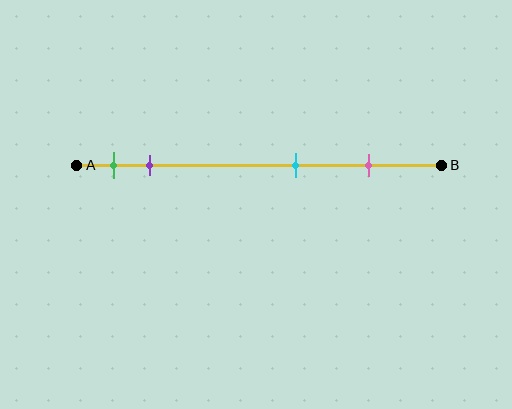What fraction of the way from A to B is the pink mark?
The pink mark is approximately 80% (0.8) of the way from A to B.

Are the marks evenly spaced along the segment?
No, the marks are not evenly spaced.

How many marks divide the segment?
There are 4 marks dividing the segment.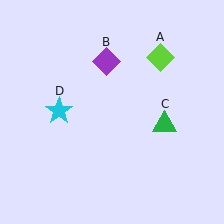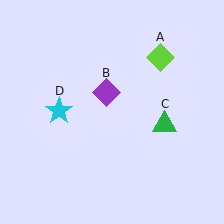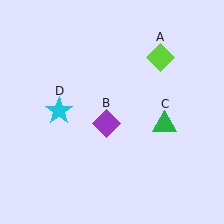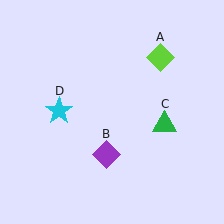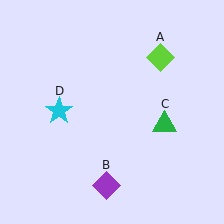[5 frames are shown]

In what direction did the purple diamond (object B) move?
The purple diamond (object B) moved down.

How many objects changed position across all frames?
1 object changed position: purple diamond (object B).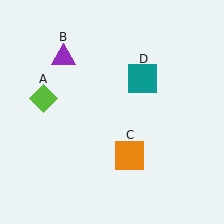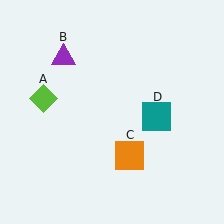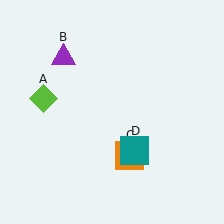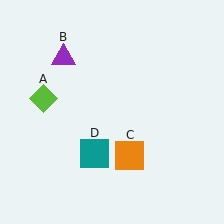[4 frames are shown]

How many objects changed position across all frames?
1 object changed position: teal square (object D).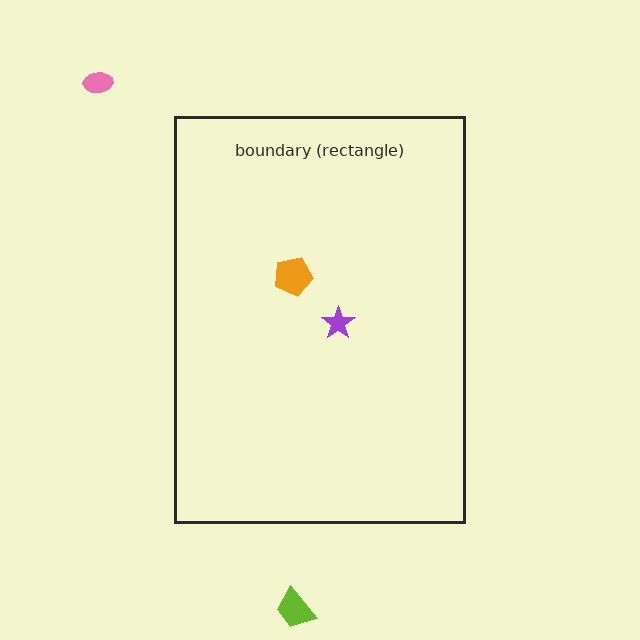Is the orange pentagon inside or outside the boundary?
Inside.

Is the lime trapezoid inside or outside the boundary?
Outside.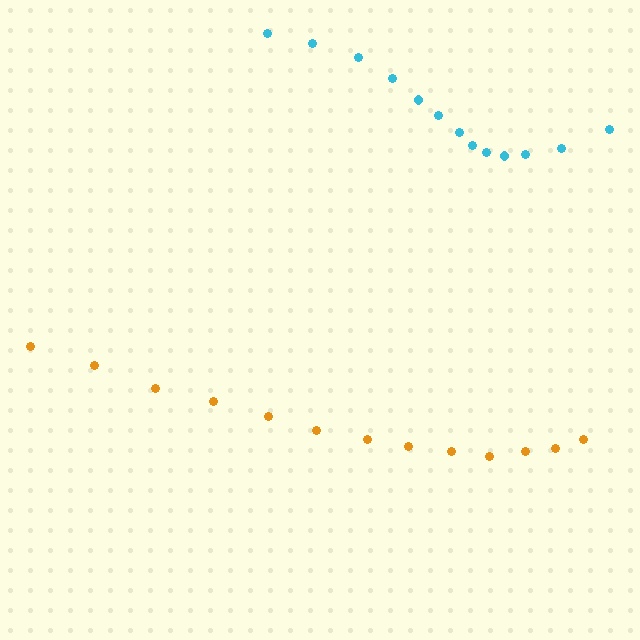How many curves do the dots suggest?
There are 2 distinct paths.